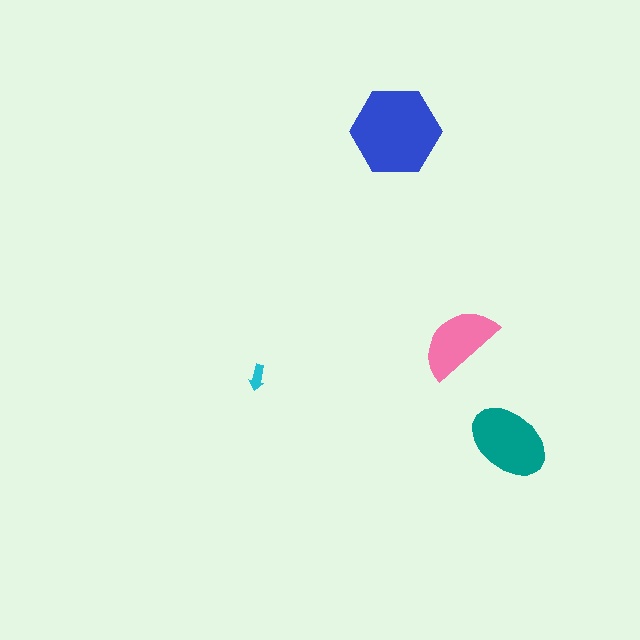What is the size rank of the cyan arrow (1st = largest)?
4th.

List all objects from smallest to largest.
The cyan arrow, the pink semicircle, the teal ellipse, the blue hexagon.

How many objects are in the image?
There are 4 objects in the image.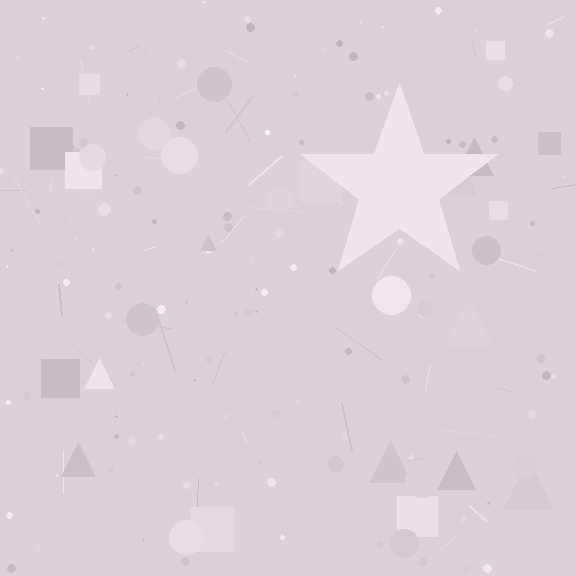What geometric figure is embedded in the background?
A star is embedded in the background.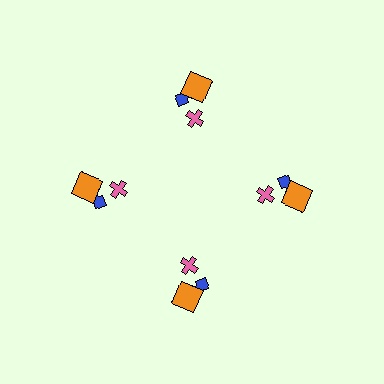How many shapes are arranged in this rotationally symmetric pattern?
There are 12 shapes, arranged in 4 groups of 3.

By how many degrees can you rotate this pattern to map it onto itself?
The pattern maps onto itself every 90 degrees of rotation.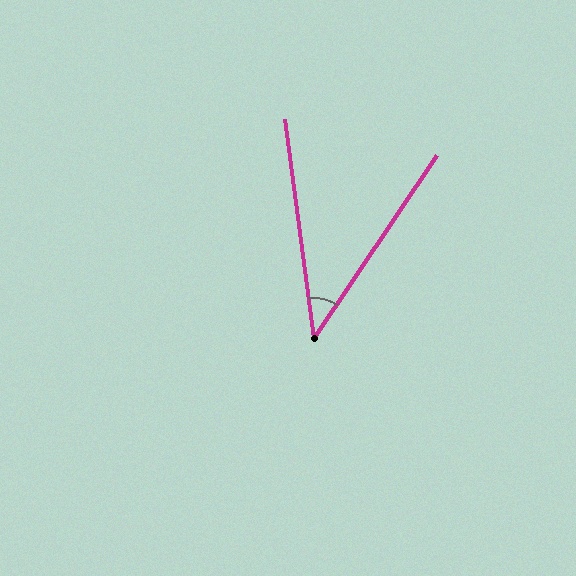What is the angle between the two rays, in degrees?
Approximately 42 degrees.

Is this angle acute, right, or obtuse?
It is acute.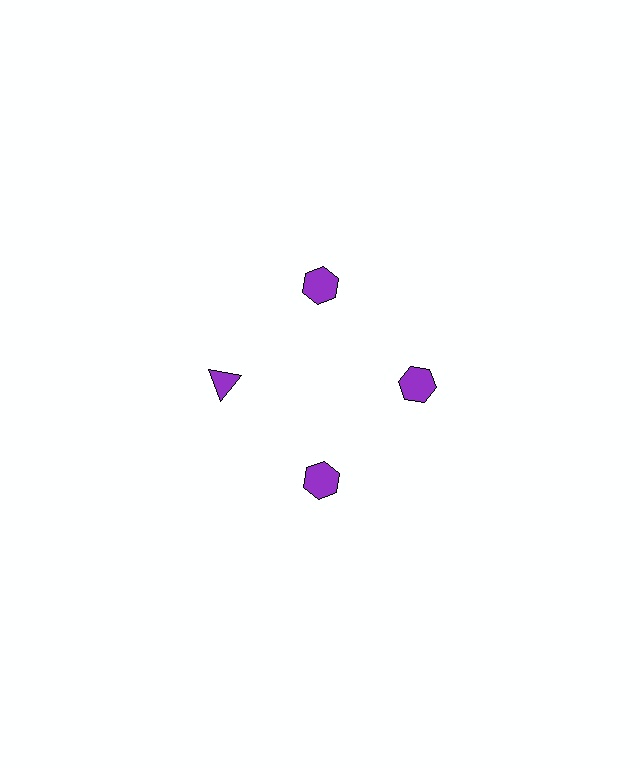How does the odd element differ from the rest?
It has a different shape: triangle instead of hexagon.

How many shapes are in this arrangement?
There are 4 shapes arranged in a ring pattern.